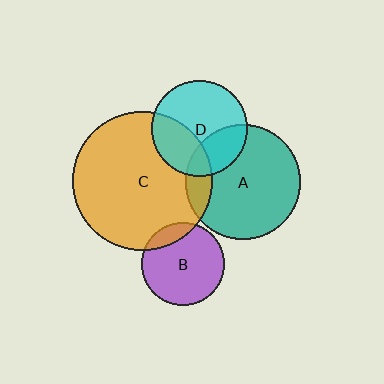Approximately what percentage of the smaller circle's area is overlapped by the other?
Approximately 35%.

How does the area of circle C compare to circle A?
Approximately 1.5 times.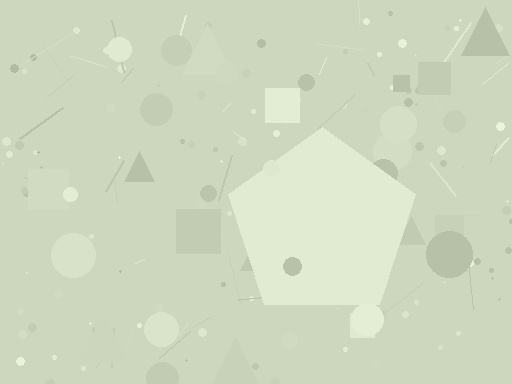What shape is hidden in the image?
A pentagon is hidden in the image.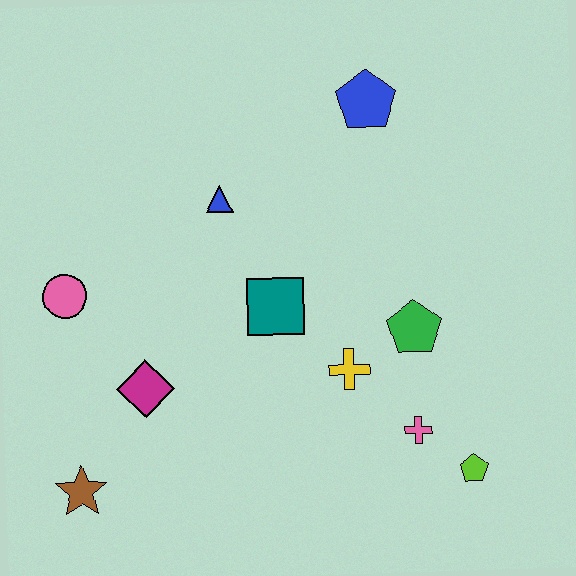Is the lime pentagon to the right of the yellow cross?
Yes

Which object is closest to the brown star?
The magenta diamond is closest to the brown star.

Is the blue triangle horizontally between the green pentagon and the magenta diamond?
Yes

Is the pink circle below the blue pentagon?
Yes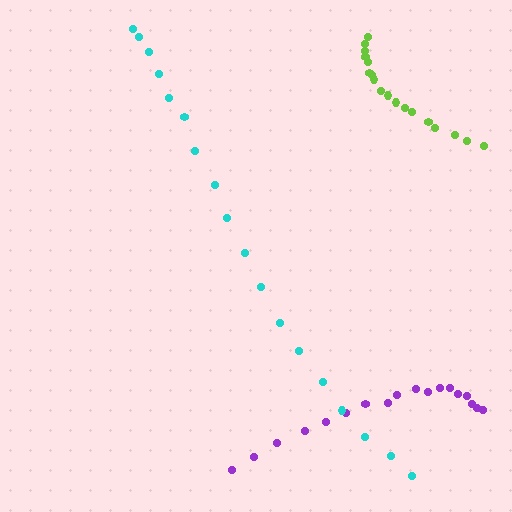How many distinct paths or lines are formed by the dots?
There are 3 distinct paths.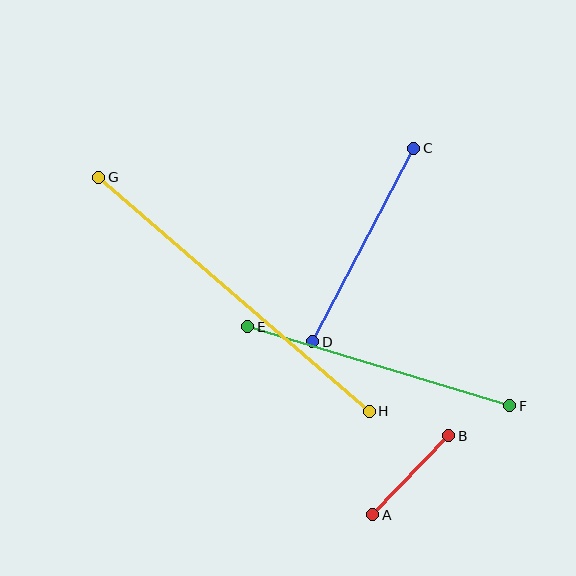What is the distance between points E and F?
The distance is approximately 274 pixels.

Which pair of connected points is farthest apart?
Points G and H are farthest apart.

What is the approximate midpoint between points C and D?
The midpoint is at approximately (363, 245) pixels.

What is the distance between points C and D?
The distance is approximately 218 pixels.